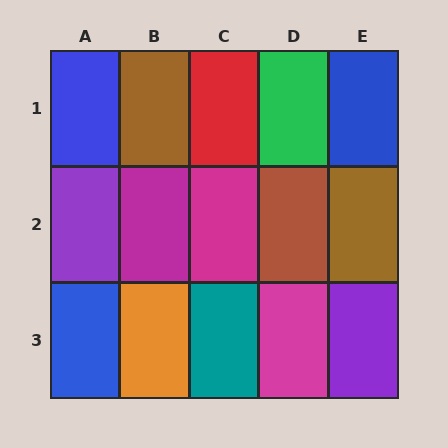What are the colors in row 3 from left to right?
Blue, orange, teal, magenta, purple.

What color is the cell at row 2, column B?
Magenta.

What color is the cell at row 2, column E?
Brown.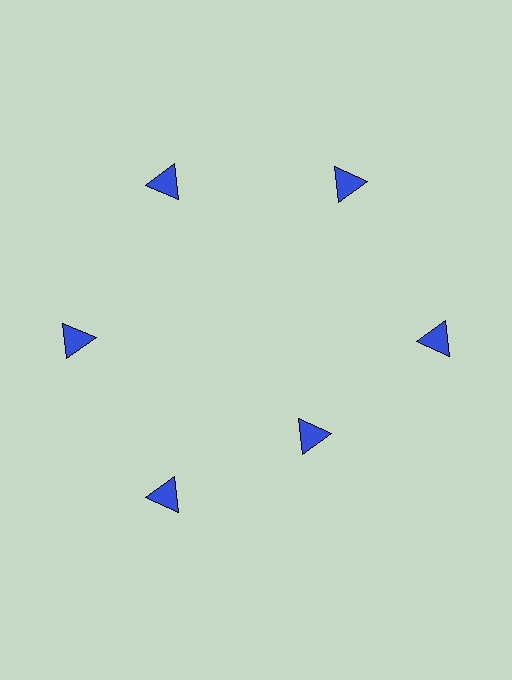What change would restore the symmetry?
The symmetry would be restored by moving it outward, back onto the ring so that all 6 triangles sit at equal angles and equal distance from the center.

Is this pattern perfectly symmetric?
No. The 6 blue triangles are arranged in a ring, but one element near the 5 o'clock position is pulled inward toward the center, breaking the 6-fold rotational symmetry.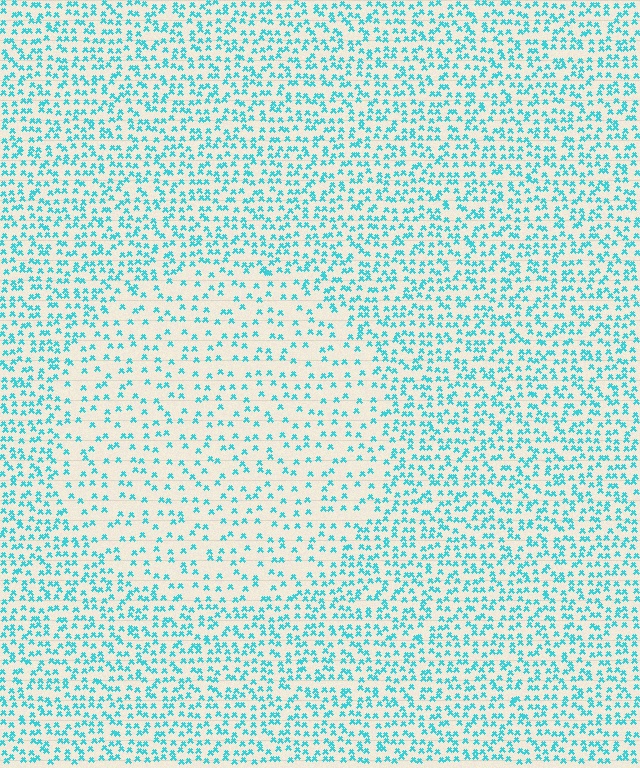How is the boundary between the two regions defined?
The boundary is defined by a change in element density (approximately 2.0x ratio). All elements are the same color, size, and shape.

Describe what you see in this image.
The image contains small cyan elements arranged at two different densities. A circle-shaped region is visible where the elements are less densely packed than the surrounding area.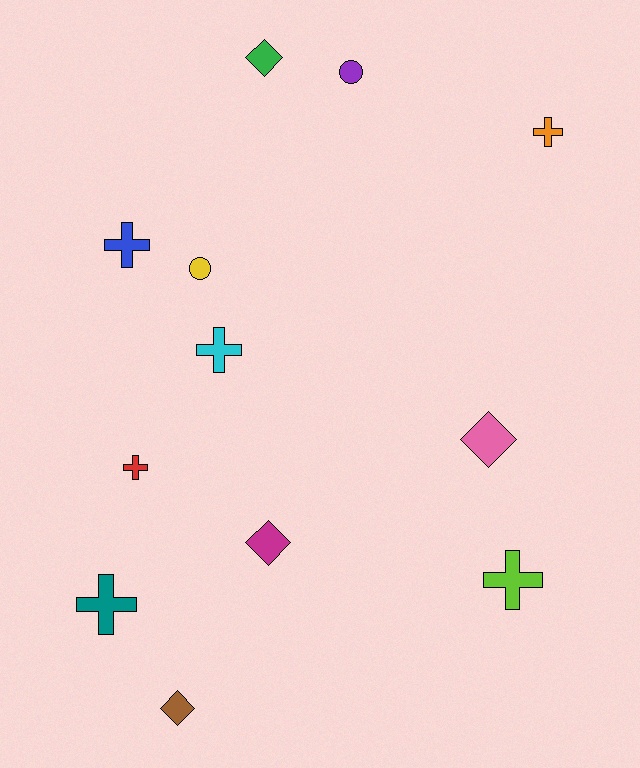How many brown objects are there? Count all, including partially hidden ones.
There is 1 brown object.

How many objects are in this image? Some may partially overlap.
There are 12 objects.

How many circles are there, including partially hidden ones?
There are 2 circles.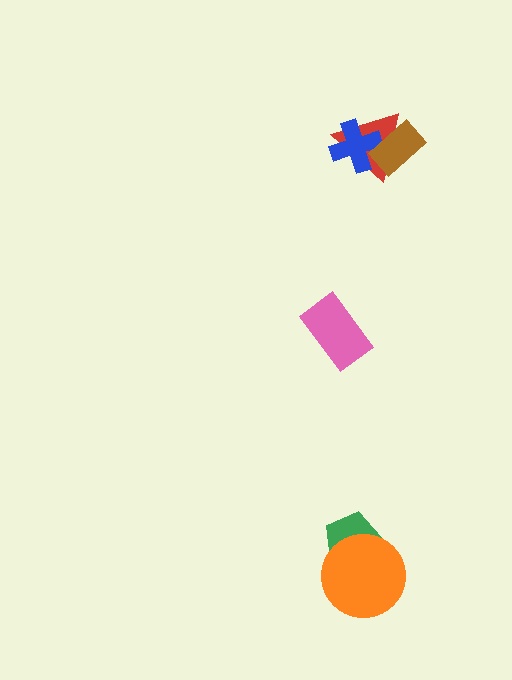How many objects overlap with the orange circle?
1 object overlaps with the orange circle.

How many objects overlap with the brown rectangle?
2 objects overlap with the brown rectangle.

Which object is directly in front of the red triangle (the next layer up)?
The blue cross is directly in front of the red triangle.